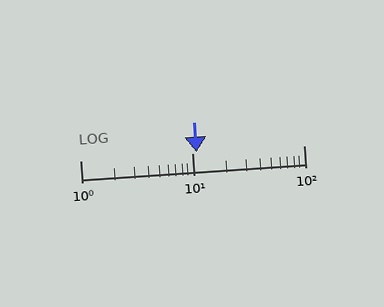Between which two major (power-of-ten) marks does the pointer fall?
The pointer is between 10 and 100.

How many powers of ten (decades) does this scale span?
The scale spans 2 decades, from 1 to 100.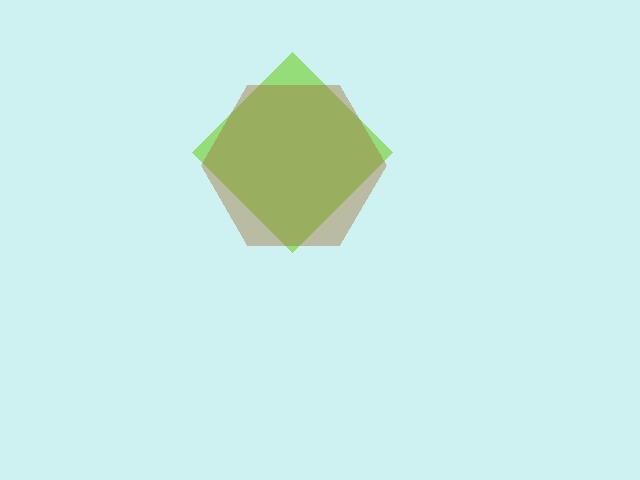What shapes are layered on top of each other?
The layered shapes are: a lime diamond, a brown hexagon.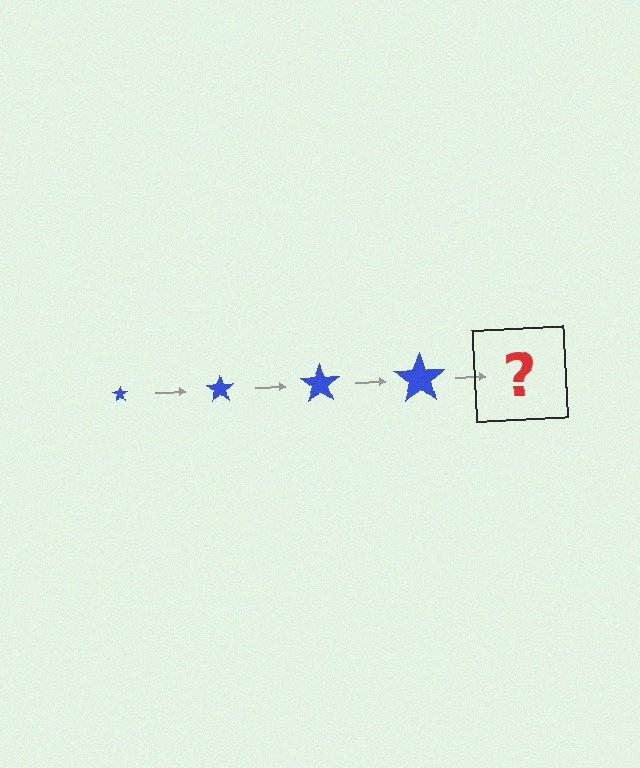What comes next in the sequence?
The next element should be a blue star, larger than the previous one.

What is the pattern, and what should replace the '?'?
The pattern is that the star gets progressively larger each step. The '?' should be a blue star, larger than the previous one.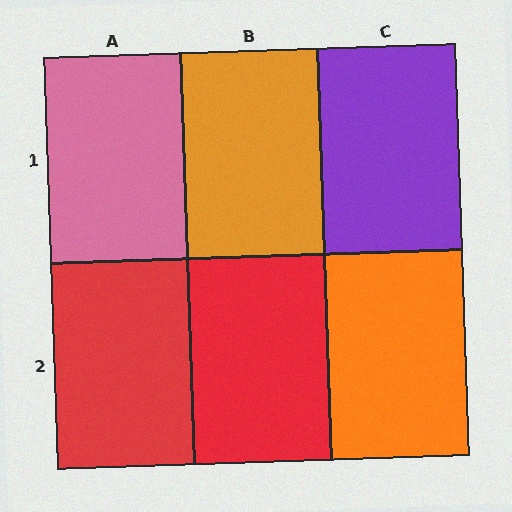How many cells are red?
2 cells are red.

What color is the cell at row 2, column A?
Red.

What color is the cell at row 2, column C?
Orange.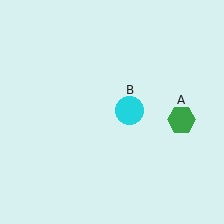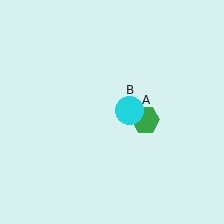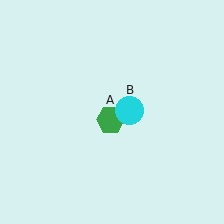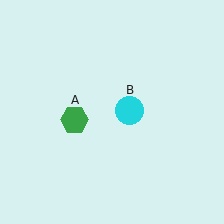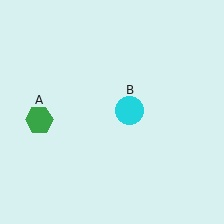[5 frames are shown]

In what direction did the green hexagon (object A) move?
The green hexagon (object A) moved left.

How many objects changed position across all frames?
1 object changed position: green hexagon (object A).